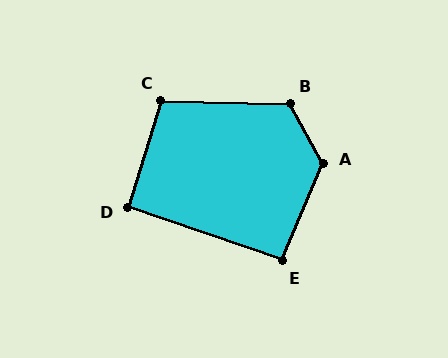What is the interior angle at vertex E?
Approximately 94 degrees (approximately right).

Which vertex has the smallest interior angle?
D, at approximately 92 degrees.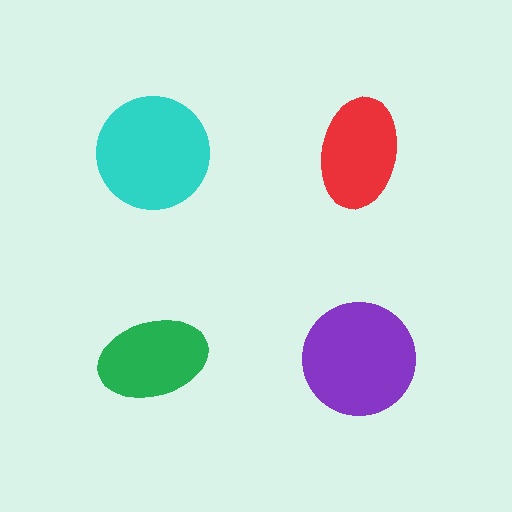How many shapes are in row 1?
2 shapes.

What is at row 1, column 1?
A cyan circle.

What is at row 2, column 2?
A purple circle.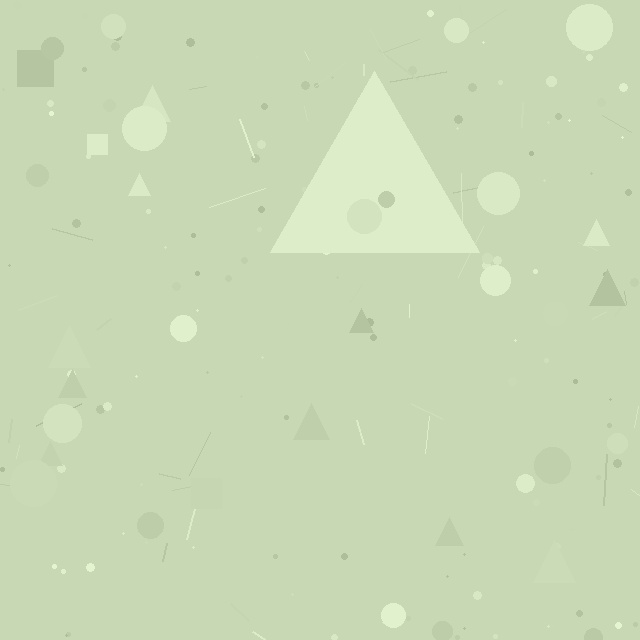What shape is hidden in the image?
A triangle is hidden in the image.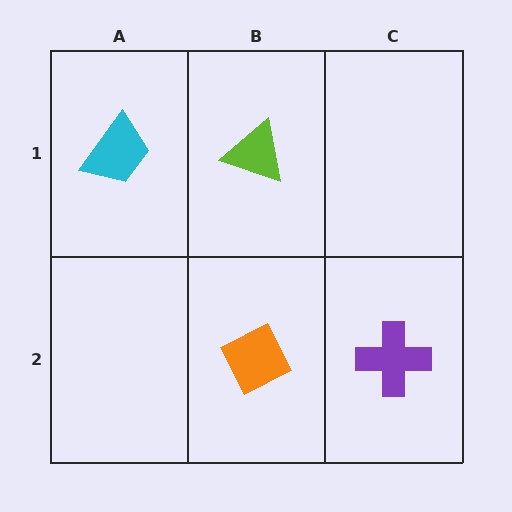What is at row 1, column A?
A cyan trapezoid.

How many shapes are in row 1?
2 shapes.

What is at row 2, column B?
An orange diamond.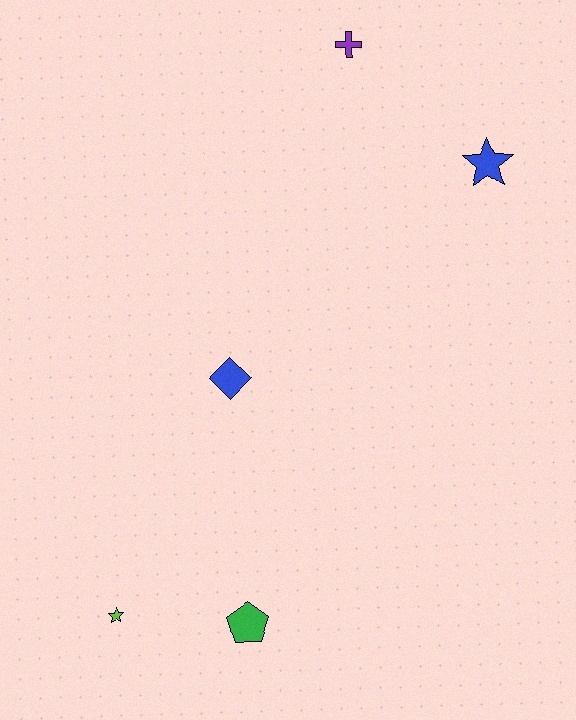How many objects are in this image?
There are 5 objects.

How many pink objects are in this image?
There are no pink objects.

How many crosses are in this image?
There is 1 cross.